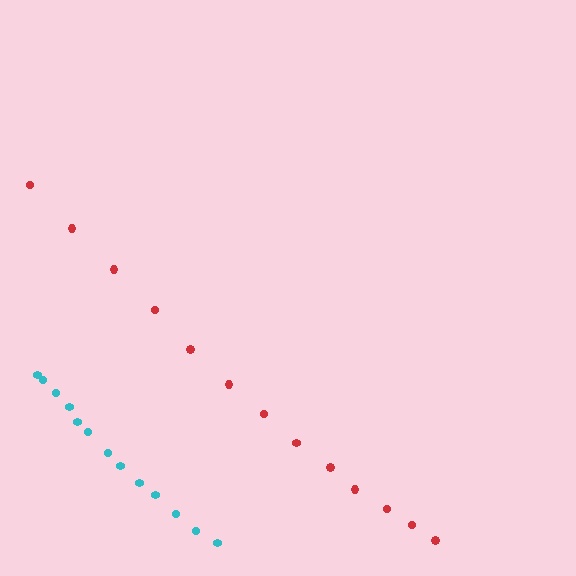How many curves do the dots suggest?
There are 2 distinct paths.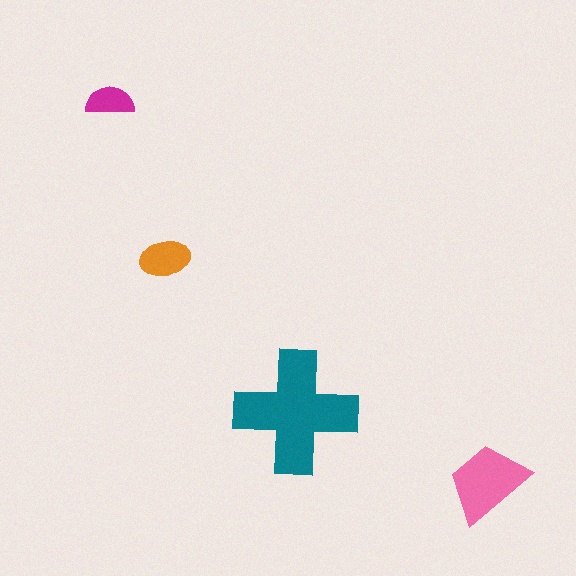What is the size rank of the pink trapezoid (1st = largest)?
2nd.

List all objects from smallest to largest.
The magenta semicircle, the orange ellipse, the pink trapezoid, the teal cross.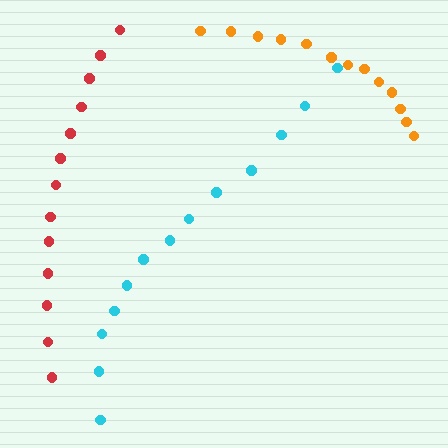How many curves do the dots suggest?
There are 3 distinct paths.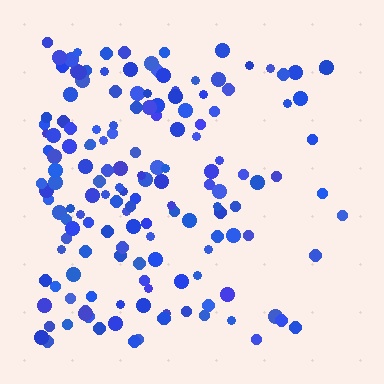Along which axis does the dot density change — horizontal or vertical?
Horizontal.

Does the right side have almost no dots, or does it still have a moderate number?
Still a moderate number, just noticeably fewer than the left.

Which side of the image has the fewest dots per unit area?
The right.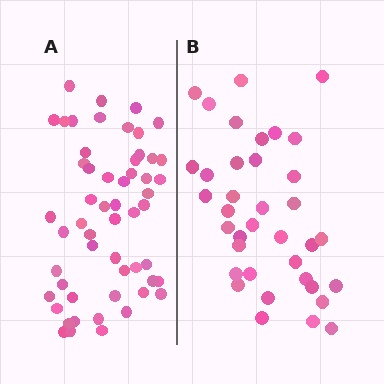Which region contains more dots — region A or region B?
Region A (the left region) has more dots.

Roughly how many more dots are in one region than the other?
Region A has approximately 20 more dots than region B.